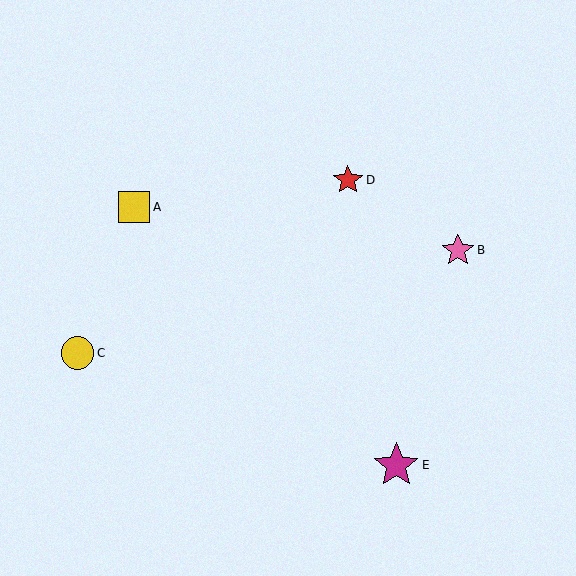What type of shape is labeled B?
Shape B is a pink star.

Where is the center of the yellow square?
The center of the yellow square is at (134, 207).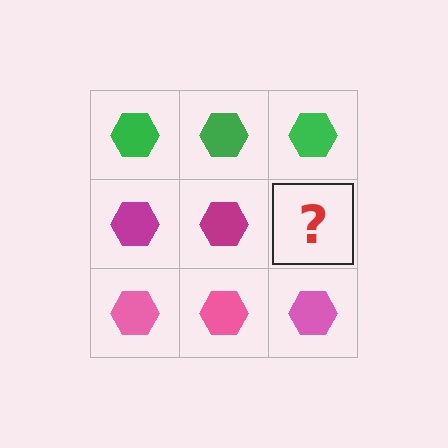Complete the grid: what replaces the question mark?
The question mark should be replaced with a magenta hexagon.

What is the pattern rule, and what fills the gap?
The rule is that each row has a consistent color. The gap should be filled with a magenta hexagon.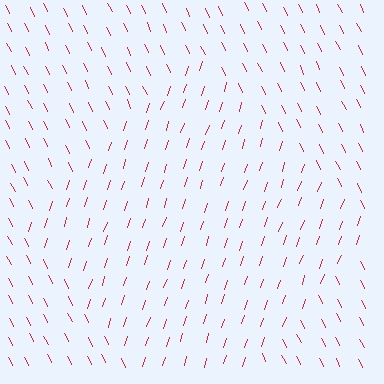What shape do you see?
I see a diamond.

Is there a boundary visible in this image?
Yes, there is a texture boundary formed by a change in line orientation.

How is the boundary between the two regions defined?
The boundary is defined purely by a change in line orientation (approximately 45 degrees difference). All lines are the same color and thickness.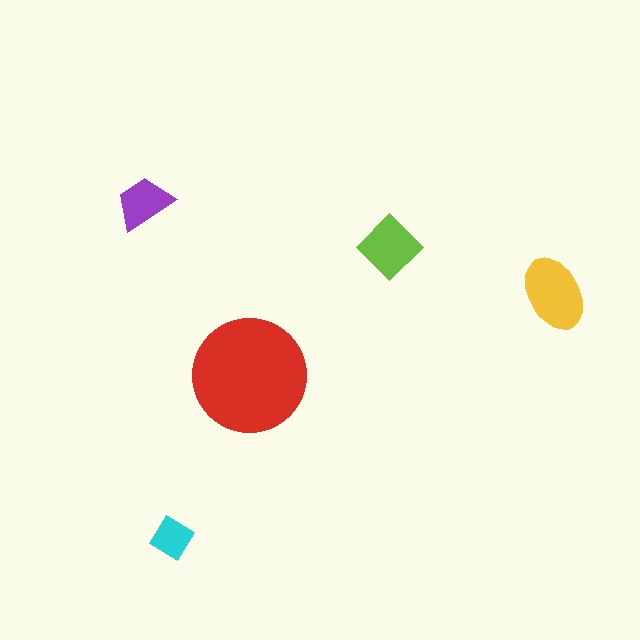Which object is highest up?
The purple trapezoid is topmost.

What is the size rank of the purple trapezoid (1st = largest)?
4th.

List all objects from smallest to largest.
The cyan diamond, the purple trapezoid, the lime diamond, the yellow ellipse, the red circle.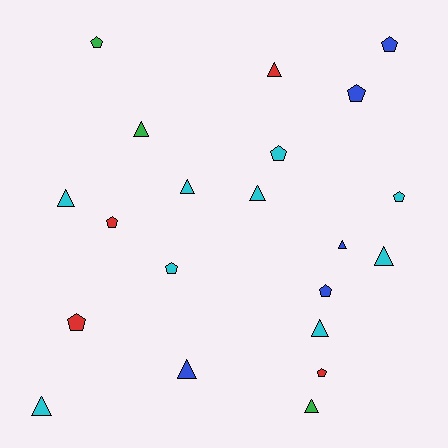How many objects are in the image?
There are 21 objects.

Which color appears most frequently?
Cyan, with 9 objects.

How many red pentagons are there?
There are 3 red pentagons.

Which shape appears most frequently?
Triangle, with 11 objects.